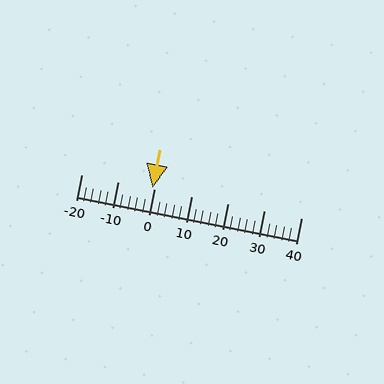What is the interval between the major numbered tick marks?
The major tick marks are spaced 10 units apart.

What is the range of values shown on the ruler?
The ruler shows values from -20 to 40.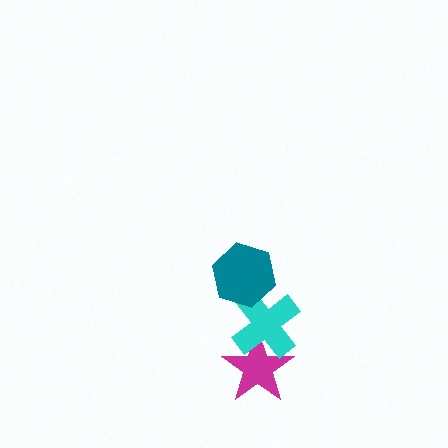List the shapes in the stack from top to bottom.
From top to bottom: the teal hexagon, the cyan cross, the magenta star.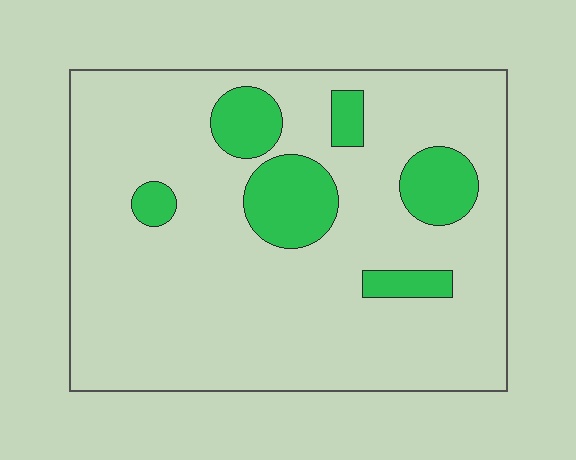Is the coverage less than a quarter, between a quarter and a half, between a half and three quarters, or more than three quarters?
Less than a quarter.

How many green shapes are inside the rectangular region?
6.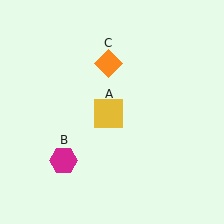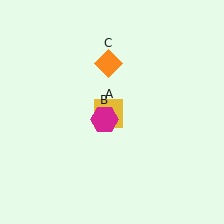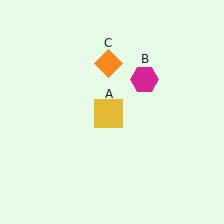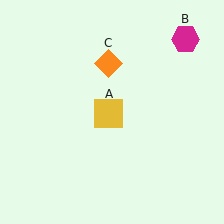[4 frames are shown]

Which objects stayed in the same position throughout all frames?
Yellow square (object A) and orange diamond (object C) remained stationary.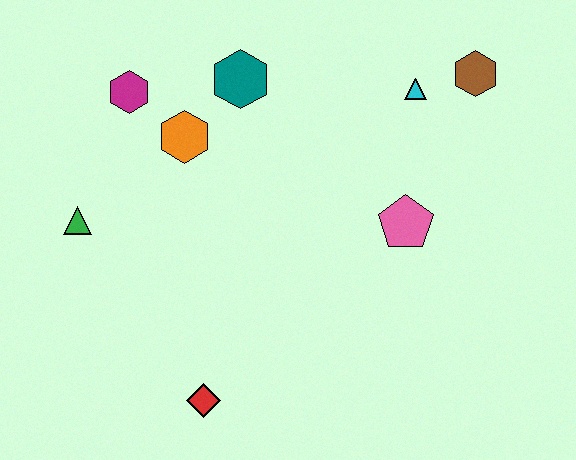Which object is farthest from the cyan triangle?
The red diamond is farthest from the cyan triangle.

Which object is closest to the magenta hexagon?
The orange hexagon is closest to the magenta hexagon.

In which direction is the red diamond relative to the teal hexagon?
The red diamond is below the teal hexagon.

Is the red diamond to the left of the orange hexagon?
No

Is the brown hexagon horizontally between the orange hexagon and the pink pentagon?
No